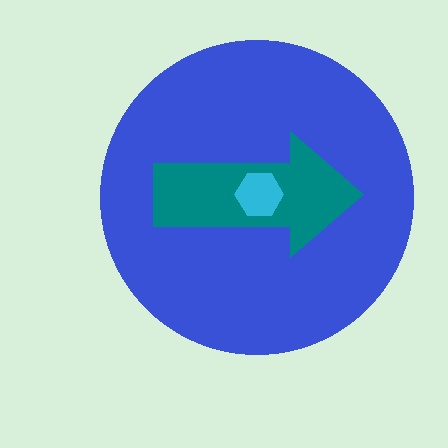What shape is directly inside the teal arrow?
The cyan hexagon.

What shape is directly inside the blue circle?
The teal arrow.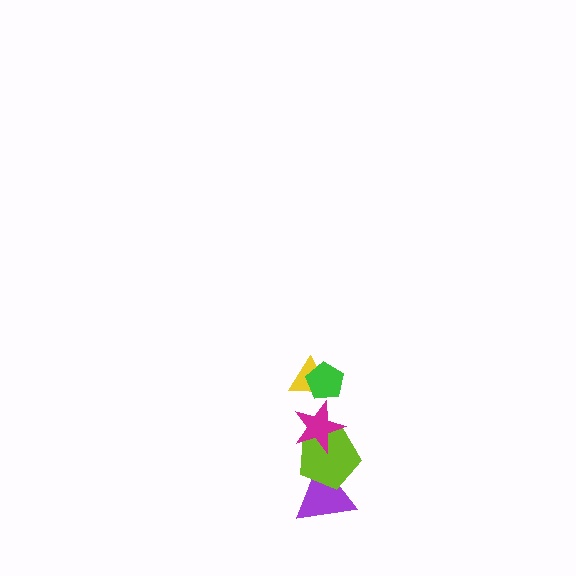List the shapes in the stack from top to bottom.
From top to bottom: the green pentagon, the yellow triangle, the magenta star, the lime pentagon, the purple triangle.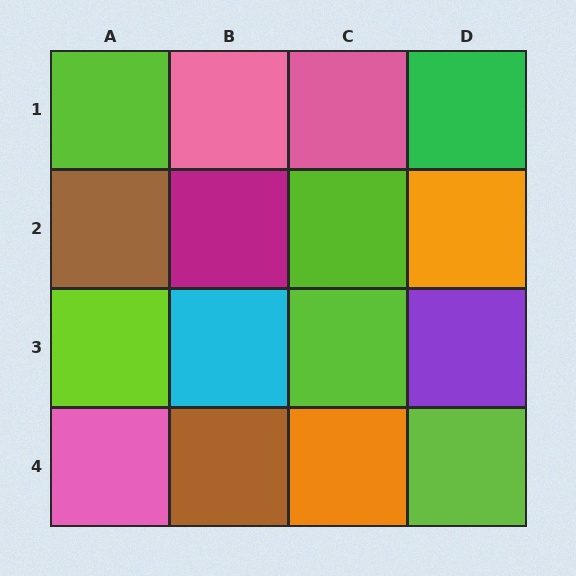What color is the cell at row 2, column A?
Brown.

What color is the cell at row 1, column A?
Lime.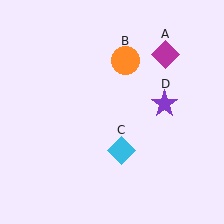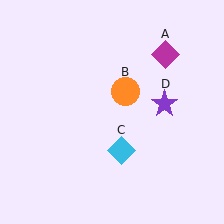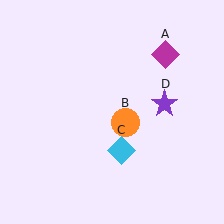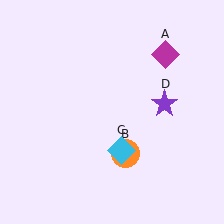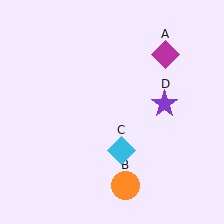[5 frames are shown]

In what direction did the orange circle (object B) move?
The orange circle (object B) moved down.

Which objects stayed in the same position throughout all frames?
Magenta diamond (object A) and cyan diamond (object C) and purple star (object D) remained stationary.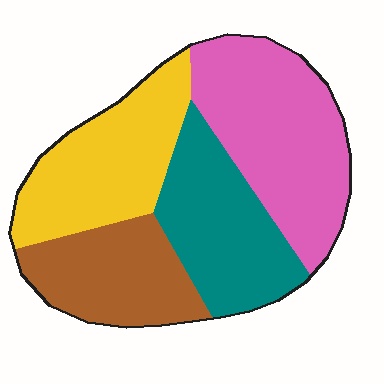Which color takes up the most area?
Pink, at roughly 30%.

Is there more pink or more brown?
Pink.